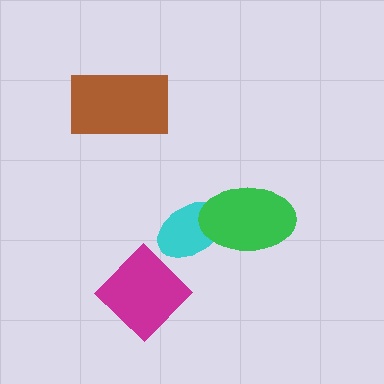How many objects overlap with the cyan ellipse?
1 object overlaps with the cyan ellipse.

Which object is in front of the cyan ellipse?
The green ellipse is in front of the cyan ellipse.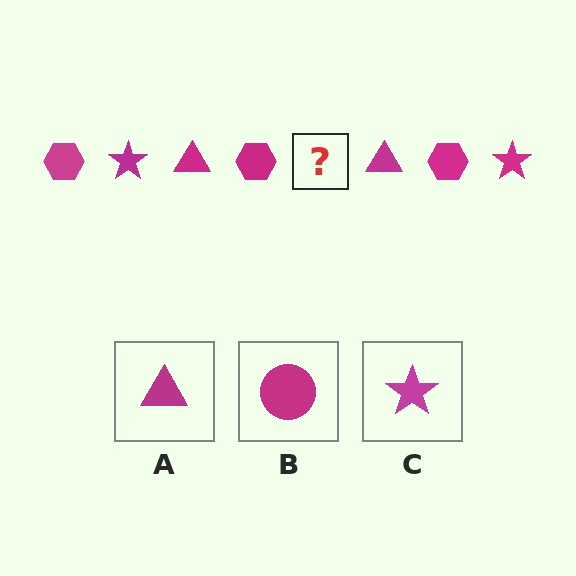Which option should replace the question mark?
Option C.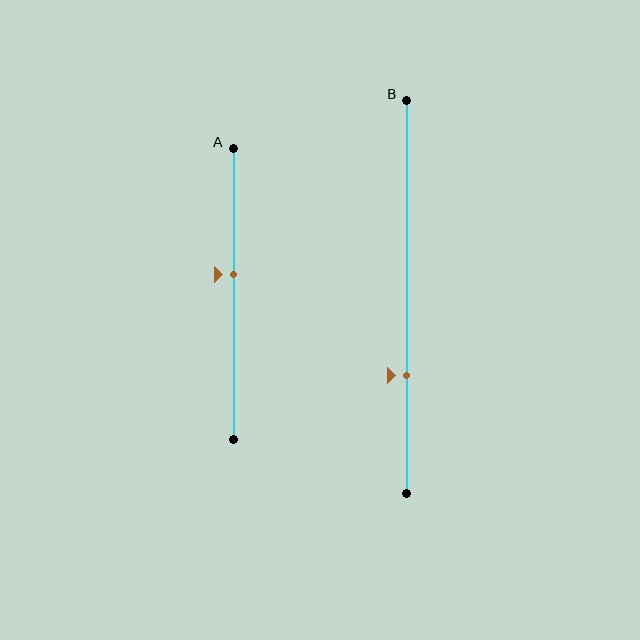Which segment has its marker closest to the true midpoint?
Segment A has its marker closest to the true midpoint.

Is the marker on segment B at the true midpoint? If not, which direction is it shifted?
No, the marker on segment B is shifted downward by about 20% of the segment length.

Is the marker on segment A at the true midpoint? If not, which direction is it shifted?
No, the marker on segment A is shifted upward by about 7% of the segment length.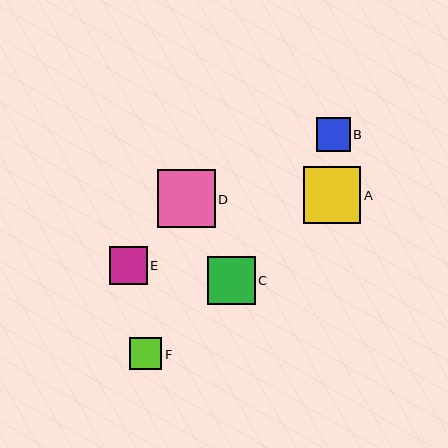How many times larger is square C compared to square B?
Square C is approximately 1.4 times the size of square B.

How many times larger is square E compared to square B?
Square E is approximately 1.1 times the size of square B.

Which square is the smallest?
Square F is the smallest with a size of approximately 32 pixels.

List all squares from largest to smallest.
From largest to smallest: D, A, C, E, B, F.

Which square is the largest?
Square D is the largest with a size of approximately 58 pixels.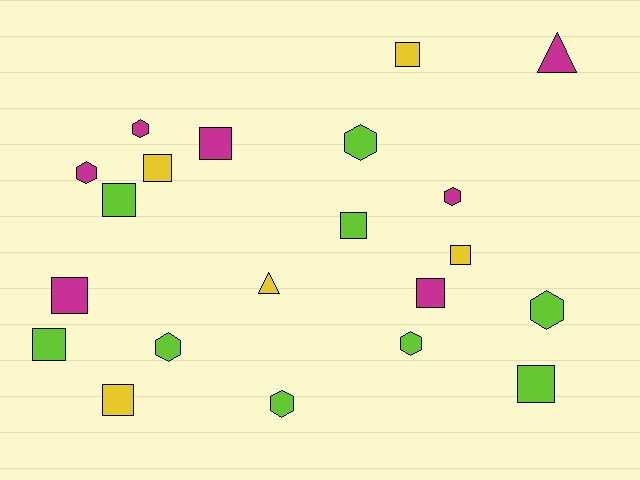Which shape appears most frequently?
Square, with 11 objects.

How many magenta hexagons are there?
There are 3 magenta hexagons.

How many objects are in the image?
There are 21 objects.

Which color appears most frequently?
Lime, with 9 objects.